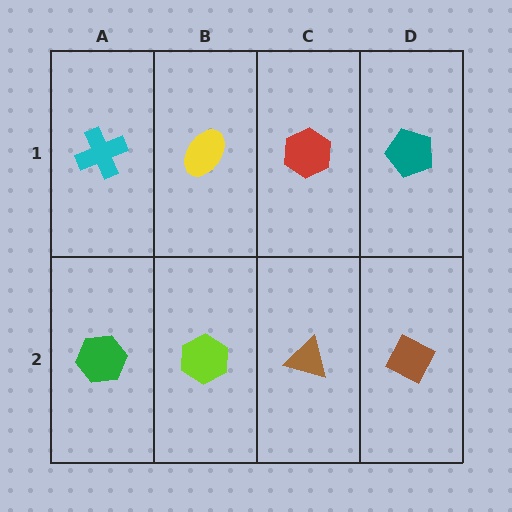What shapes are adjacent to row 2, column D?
A teal pentagon (row 1, column D), a brown triangle (row 2, column C).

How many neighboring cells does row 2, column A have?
2.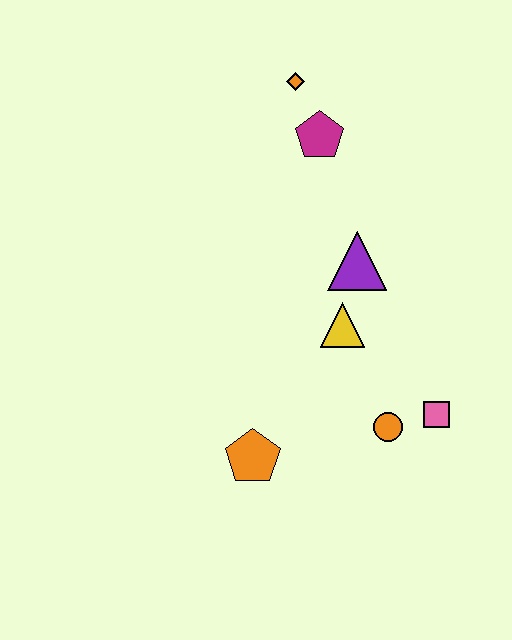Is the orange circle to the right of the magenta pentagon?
Yes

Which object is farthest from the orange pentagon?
The orange diamond is farthest from the orange pentagon.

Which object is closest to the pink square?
The orange circle is closest to the pink square.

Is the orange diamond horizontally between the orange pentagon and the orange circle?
Yes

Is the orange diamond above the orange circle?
Yes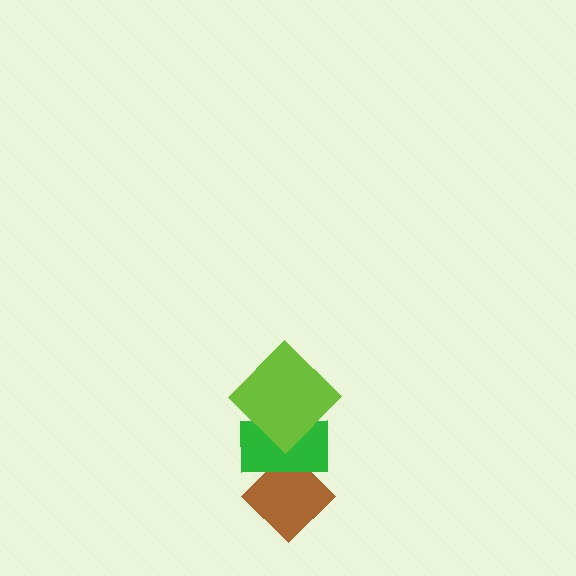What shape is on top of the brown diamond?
The green rectangle is on top of the brown diamond.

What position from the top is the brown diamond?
The brown diamond is 3rd from the top.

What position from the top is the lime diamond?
The lime diamond is 1st from the top.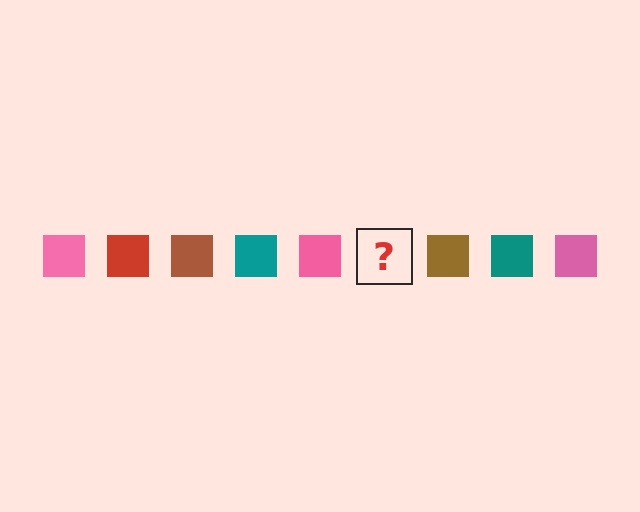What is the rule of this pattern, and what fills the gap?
The rule is that the pattern cycles through pink, red, brown, teal squares. The gap should be filled with a red square.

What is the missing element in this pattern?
The missing element is a red square.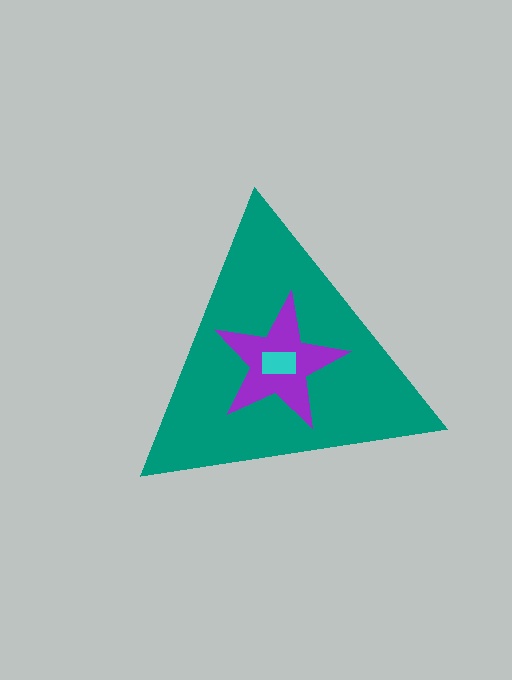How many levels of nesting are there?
3.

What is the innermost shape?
The cyan rectangle.